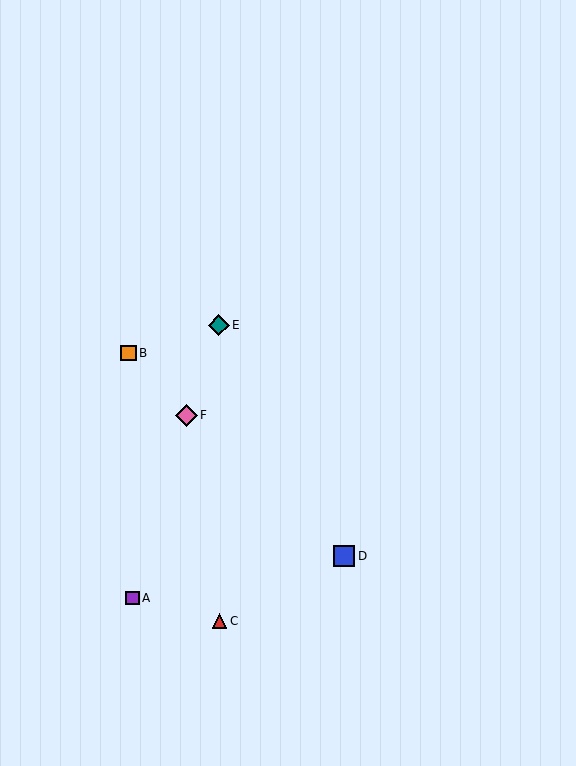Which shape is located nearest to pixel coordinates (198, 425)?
The pink diamond (labeled F) at (186, 416) is nearest to that location.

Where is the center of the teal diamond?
The center of the teal diamond is at (219, 325).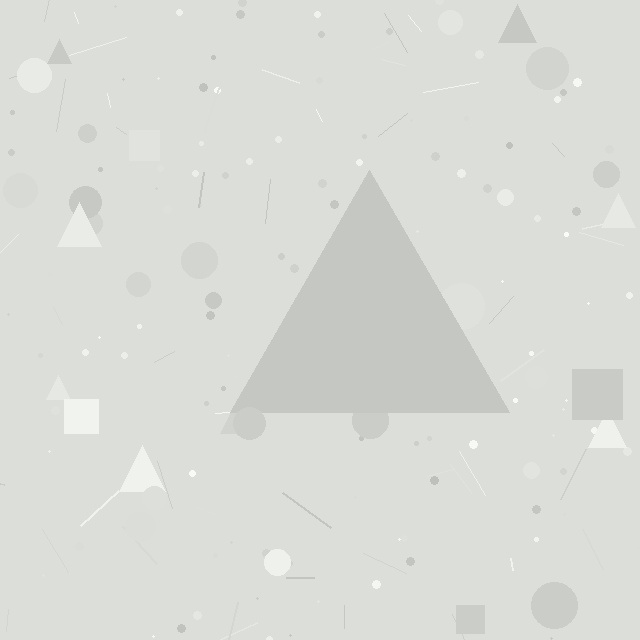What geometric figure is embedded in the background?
A triangle is embedded in the background.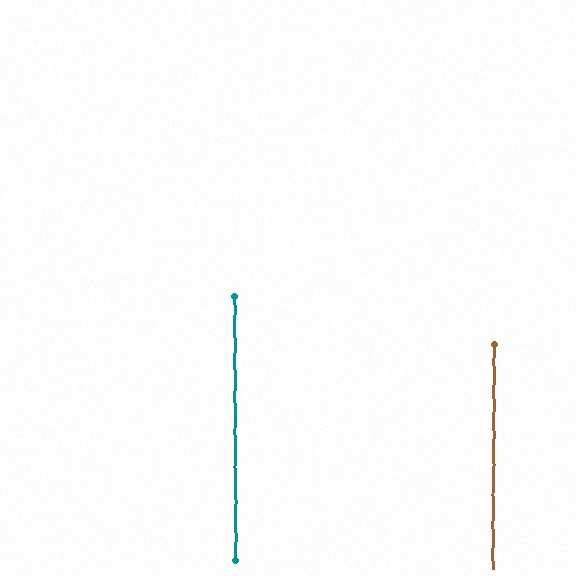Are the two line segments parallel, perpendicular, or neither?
Parallel — their directions differ by only 0.4°.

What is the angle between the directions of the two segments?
Approximately 0 degrees.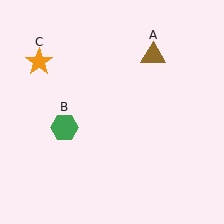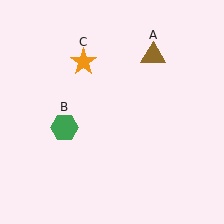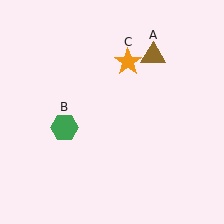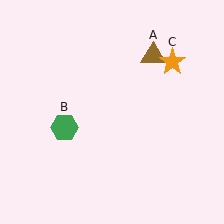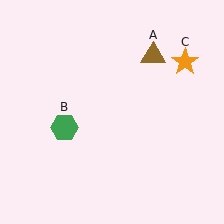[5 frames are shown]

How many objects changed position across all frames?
1 object changed position: orange star (object C).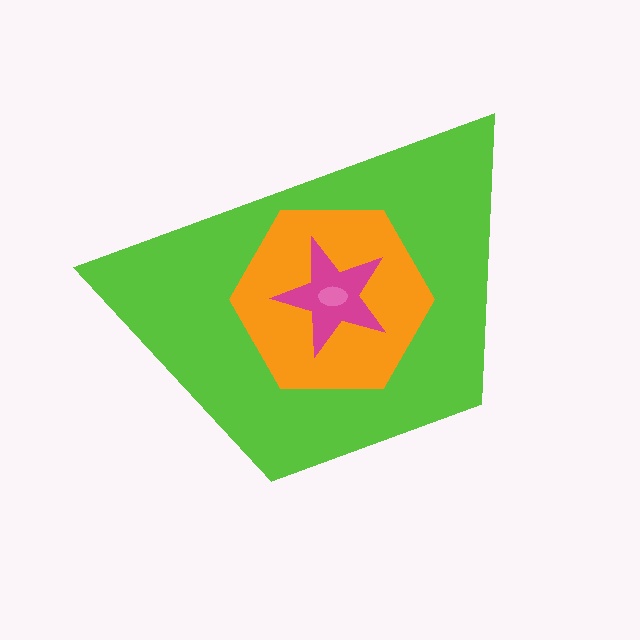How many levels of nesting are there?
4.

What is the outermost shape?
The lime trapezoid.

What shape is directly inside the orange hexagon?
The magenta star.